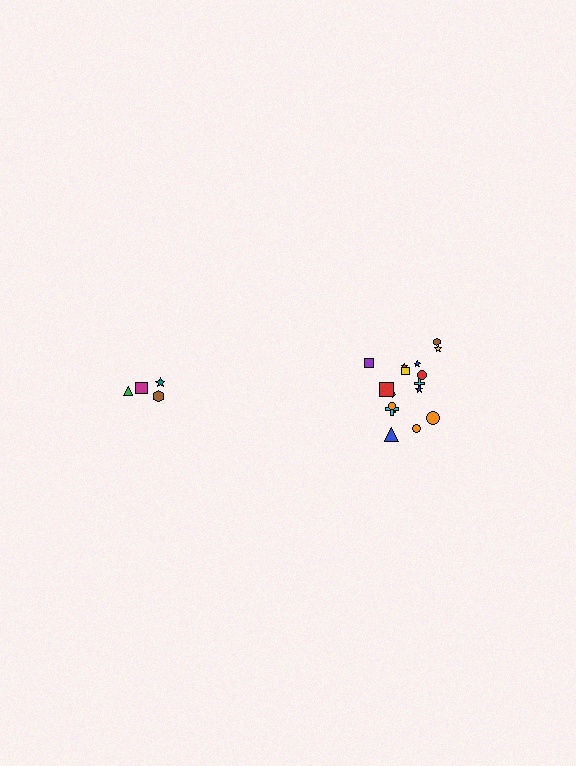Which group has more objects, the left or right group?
The right group.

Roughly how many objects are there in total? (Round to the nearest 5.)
Roughly 20 objects in total.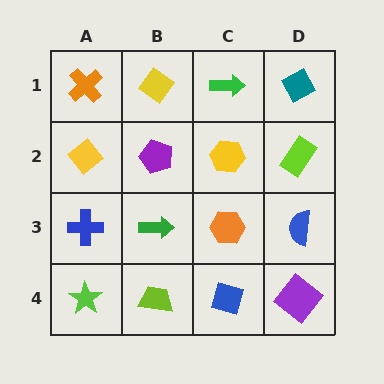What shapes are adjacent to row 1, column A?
A yellow diamond (row 2, column A), a yellow diamond (row 1, column B).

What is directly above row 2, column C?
A green arrow.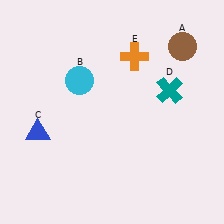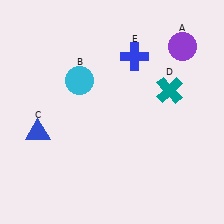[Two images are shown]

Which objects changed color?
A changed from brown to purple. E changed from orange to blue.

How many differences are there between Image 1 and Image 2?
There are 2 differences between the two images.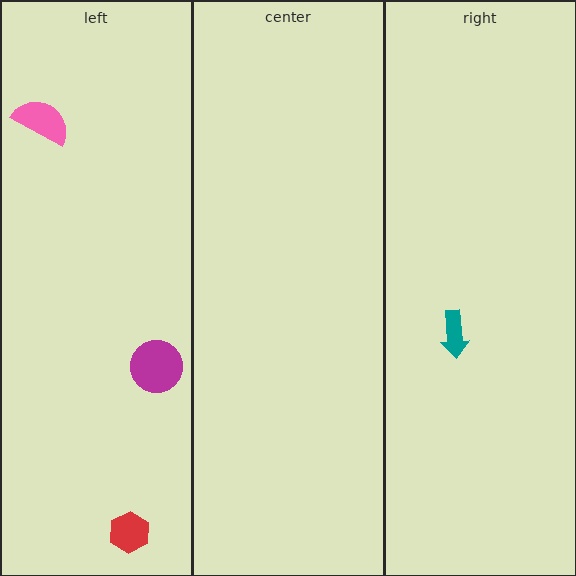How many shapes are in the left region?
3.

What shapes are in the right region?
The teal arrow.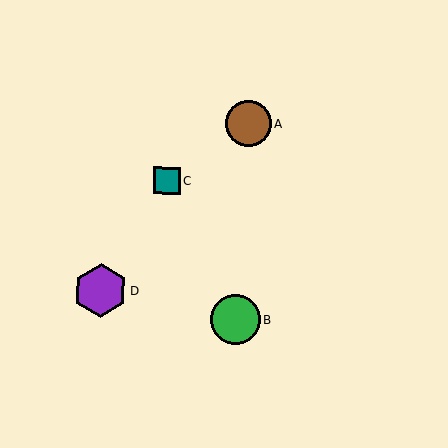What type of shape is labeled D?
Shape D is a purple hexagon.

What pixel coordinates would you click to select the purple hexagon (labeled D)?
Click at (101, 291) to select the purple hexagon D.